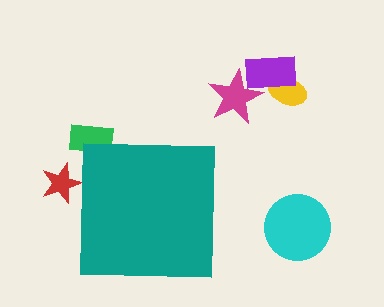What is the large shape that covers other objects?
A teal square.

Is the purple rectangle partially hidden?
No, the purple rectangle is fully visible.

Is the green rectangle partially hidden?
Yes, the green rectangle is partially hidden behind the teal square.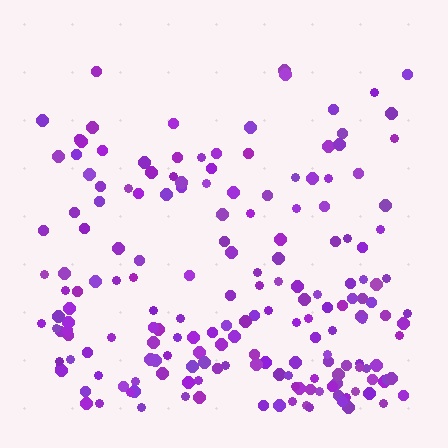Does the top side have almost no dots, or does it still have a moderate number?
Still a moderate number, just noticeably fewer than the bottom.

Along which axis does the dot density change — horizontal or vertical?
Vertical.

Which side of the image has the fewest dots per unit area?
The top.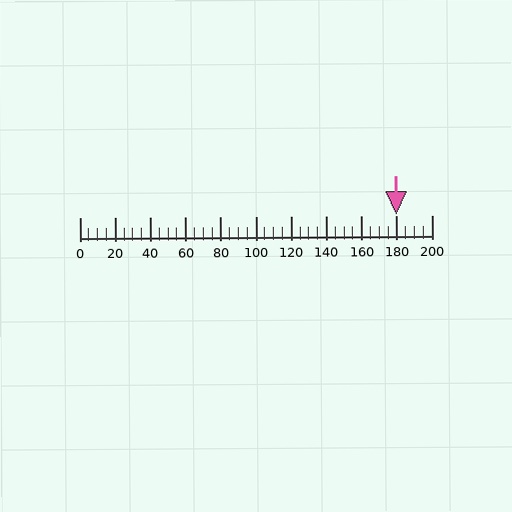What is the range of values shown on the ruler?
The ruler shows values from 0 to 200.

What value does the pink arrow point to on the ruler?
The pink arrow points to approximately 180.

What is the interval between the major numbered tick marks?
The major tick marks are spaced 20 units apart.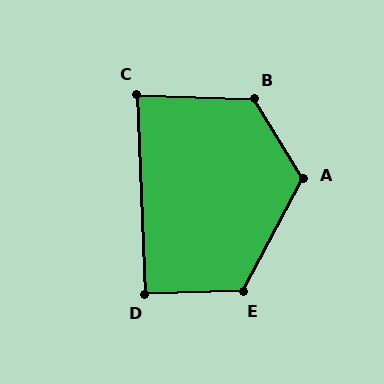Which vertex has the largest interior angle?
B, at approximately 124 degrees.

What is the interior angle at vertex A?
Approximately 121 degrees (obtuse).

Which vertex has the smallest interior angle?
C, at approximately 85 degrees.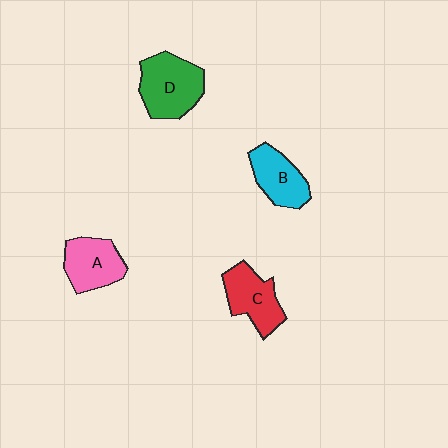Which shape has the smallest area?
Shape B (cyan).